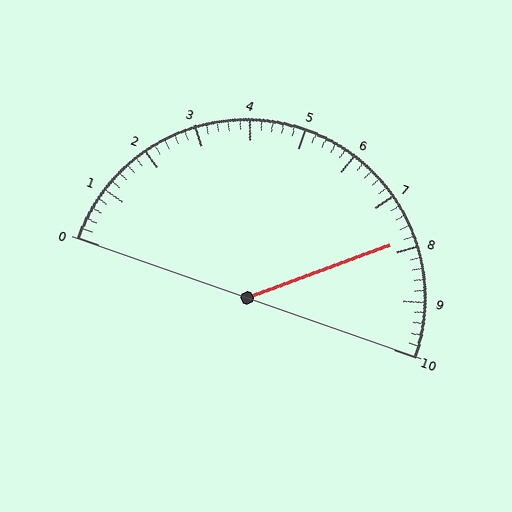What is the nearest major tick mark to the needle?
The nearest major tick mark is 8.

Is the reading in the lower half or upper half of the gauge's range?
The reading is in the upper half of the range (0 to 10).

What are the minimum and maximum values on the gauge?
The gauge ranges from 0 to 10.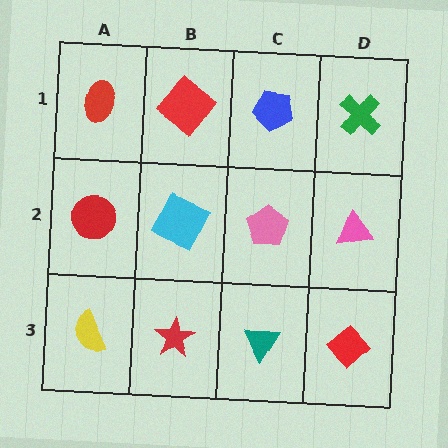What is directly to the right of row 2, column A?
A cyan square.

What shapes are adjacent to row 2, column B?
A red diamond (row 1, column B), a red star (row 3, column B), a red circle (row 2, column A), a pink pentagon (row 2, column C).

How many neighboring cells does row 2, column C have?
4.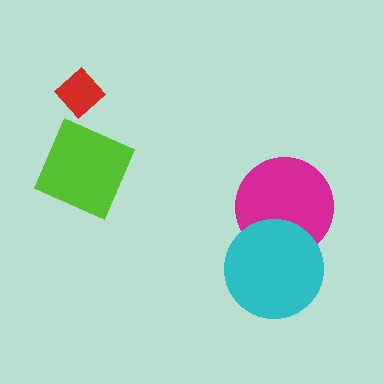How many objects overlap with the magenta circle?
1 object overlaps with the magenta circle.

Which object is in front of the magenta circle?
The cyan circle is in front of the magenta circle.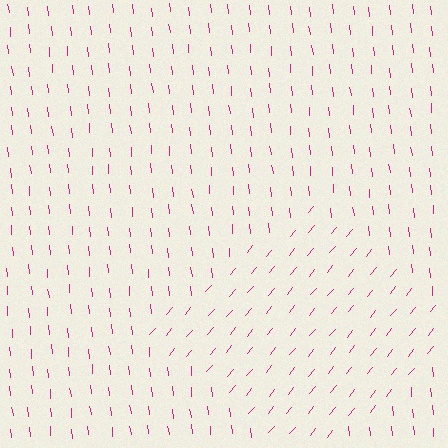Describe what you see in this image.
The image is filled with small magenta line segments. A diamond region in the image has lines oriented differently from the surrounding lines, creating a visible texture boundary.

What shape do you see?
I see a diamond.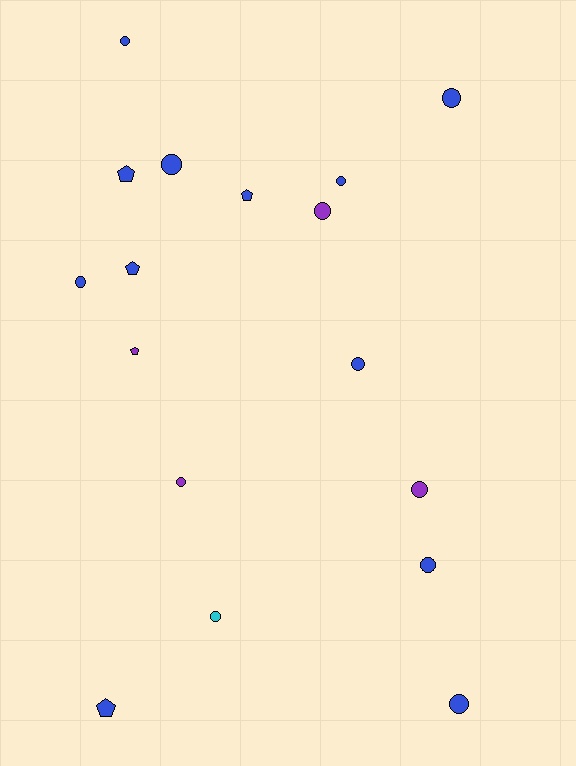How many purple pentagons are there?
There is 1 purple pentagon.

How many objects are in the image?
There are 17 objects.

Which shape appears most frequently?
Circle, with 12 objects.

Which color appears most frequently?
Blue, with 12 objects.